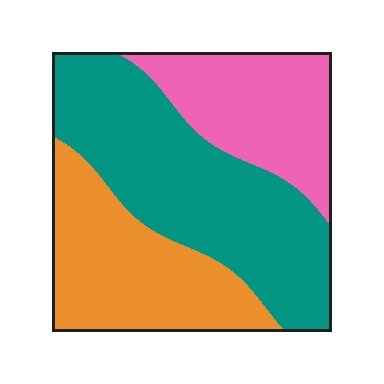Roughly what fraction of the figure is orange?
Orange covers around 30% of the figure.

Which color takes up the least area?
Pink, at roughly 25%.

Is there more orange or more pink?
Orange.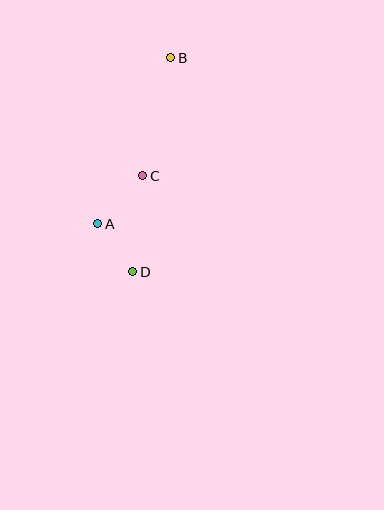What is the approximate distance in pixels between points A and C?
The distance between A and C is approximately 66 pixels.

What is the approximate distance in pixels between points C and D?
The distance between C and D is approximately 97 pixels.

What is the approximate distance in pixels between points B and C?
The distance between B and C is approximately 121 pixels.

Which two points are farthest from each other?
Points B and D are farthest from each other.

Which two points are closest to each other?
Points A and D are closest to each other.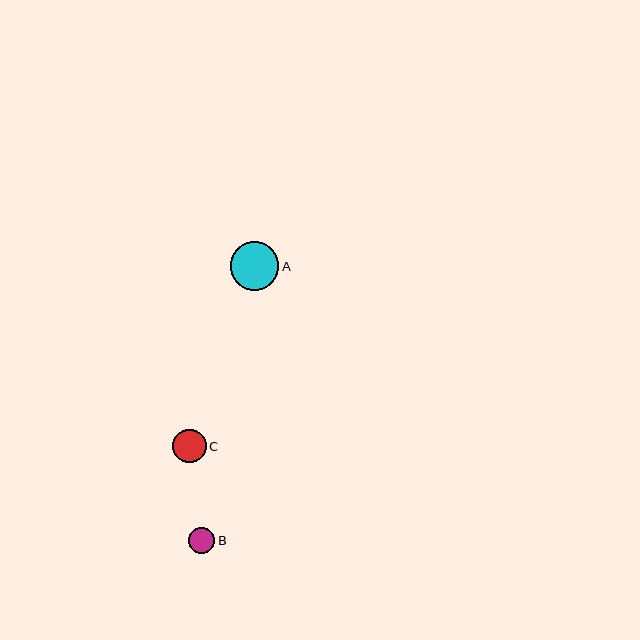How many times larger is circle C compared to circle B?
Circle C is approximately 1.3 times the size of circle B.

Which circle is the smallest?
Circle B is the smallest with a size of approximately 27 pixels.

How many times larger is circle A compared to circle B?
Circle A is approximately 1.8 times the size of circle B.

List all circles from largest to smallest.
From largest to smallest: A, C, B.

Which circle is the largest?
Circle A is the largest with a size of approximately 48 pixels.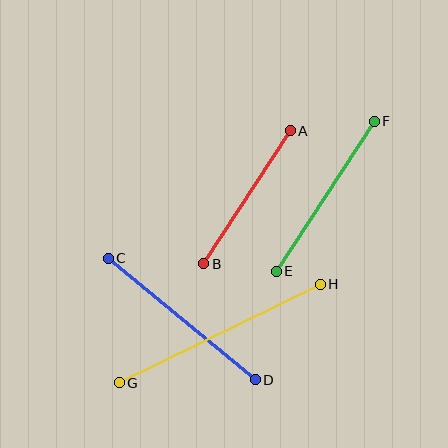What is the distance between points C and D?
The distance is approximately 191 pixels.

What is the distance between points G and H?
The distance is approximately 224 pixels.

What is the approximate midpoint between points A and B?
The midpoint is at approximately (247, 197) pixels.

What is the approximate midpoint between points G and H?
The midpoint is at approximately (220, 334) pixels.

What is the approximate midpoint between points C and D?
The midpoint is at approximately (182, 319) pixels.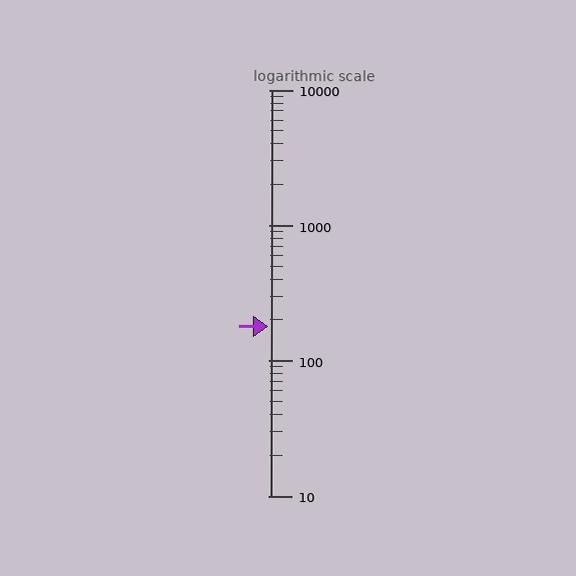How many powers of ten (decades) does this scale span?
The scale spans 3 decades, from 10 to 10000.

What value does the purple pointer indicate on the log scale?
The pointer indicates approximately 180.